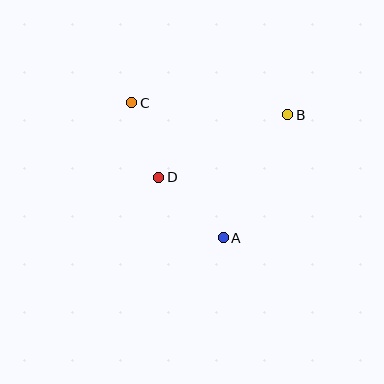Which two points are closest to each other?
Points C and D are closest to each other.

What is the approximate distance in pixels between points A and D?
The distance between A and D is approximately 89 pixels.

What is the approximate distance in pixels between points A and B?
The distance between A and B is approximately 139 pixels.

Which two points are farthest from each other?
Points A and C are farthest from each other.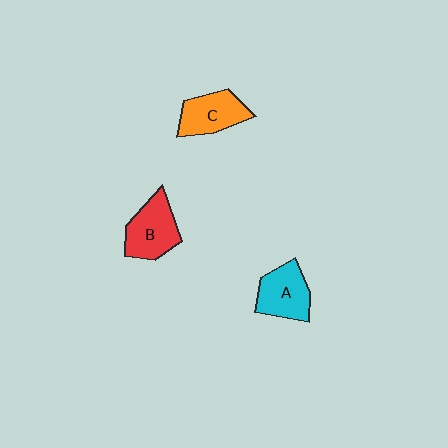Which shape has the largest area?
Shape B (red).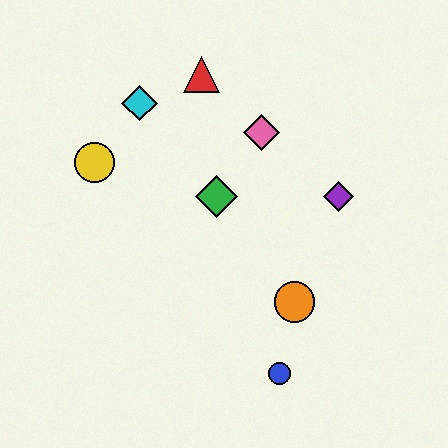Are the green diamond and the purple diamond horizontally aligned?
Yes, both are at y≈197.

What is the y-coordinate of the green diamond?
The green diamond is at y≈197.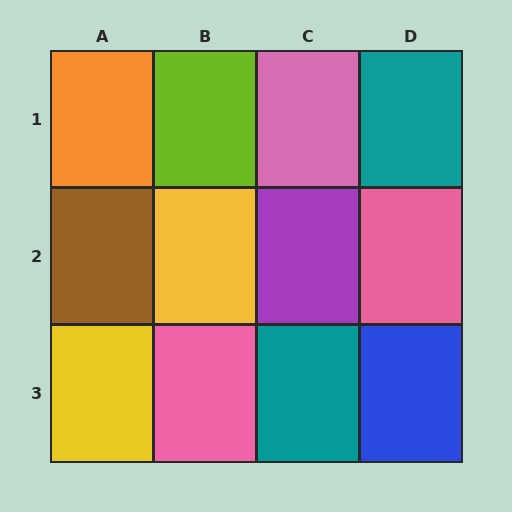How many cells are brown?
1 cell is brown.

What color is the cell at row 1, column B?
Lime.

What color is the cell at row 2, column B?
Yellow.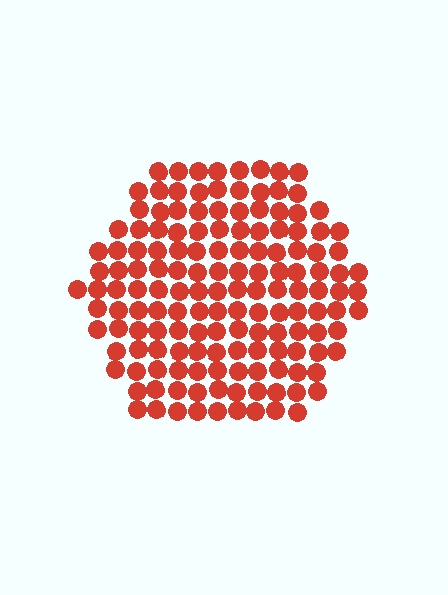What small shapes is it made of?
It is made of small circles.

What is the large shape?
The large shape is a hexagon.